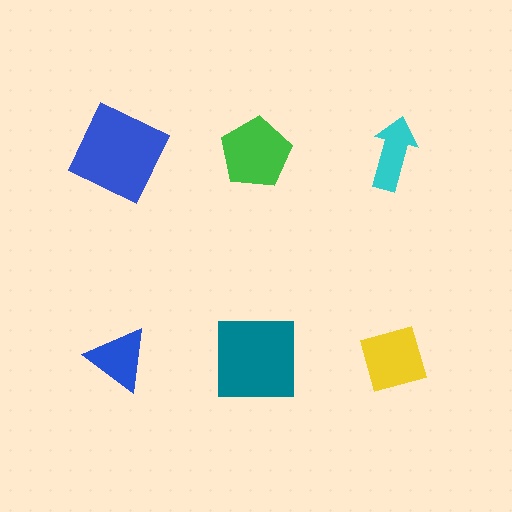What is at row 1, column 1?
A blue square.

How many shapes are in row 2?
3 shapes.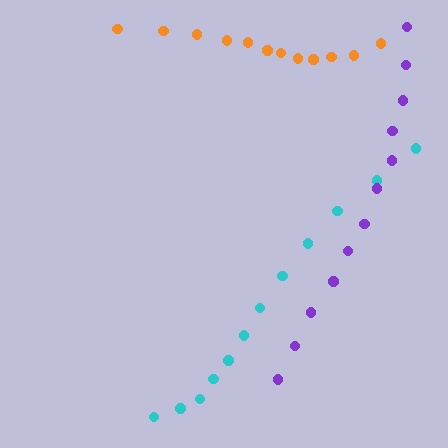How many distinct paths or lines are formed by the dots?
There are 3 distinct paths.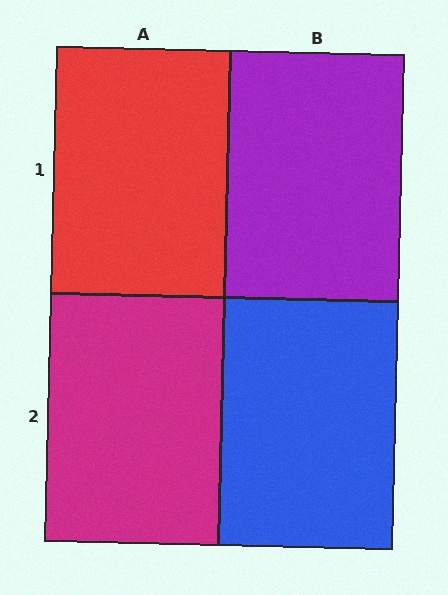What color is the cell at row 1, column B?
Purple.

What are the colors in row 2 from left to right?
Magenta, blue.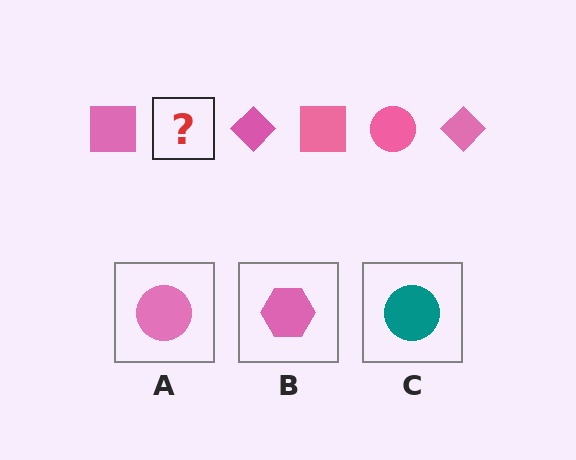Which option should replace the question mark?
Option A.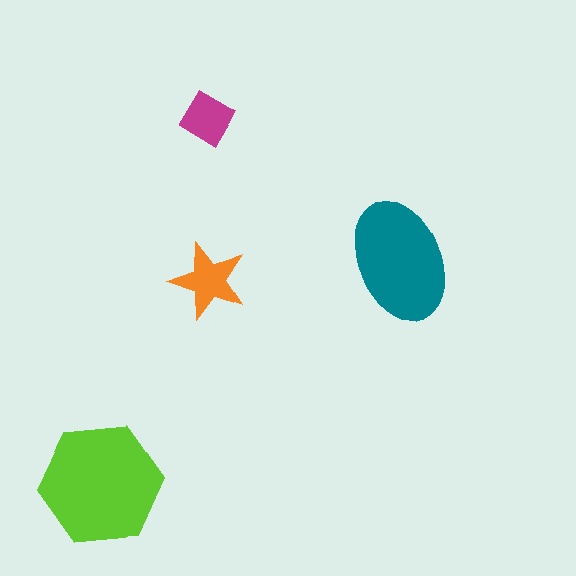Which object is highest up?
The magenta diamond is topmost.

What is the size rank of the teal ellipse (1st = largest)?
2nd.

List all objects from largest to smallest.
The lime hexagon, the teal ellipse, the orange star, the magenta diamond.